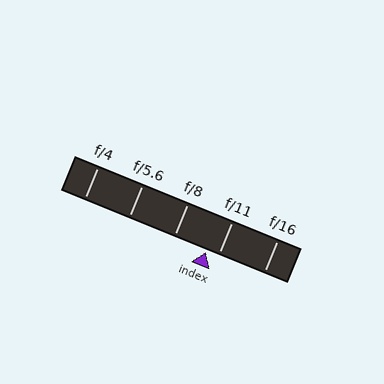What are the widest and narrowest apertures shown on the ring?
The widest aperture shown is f/4 and the narrowest is f/16.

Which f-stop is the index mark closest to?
The index mark is closest to f/11.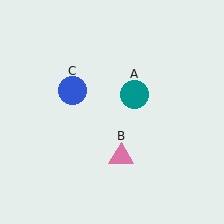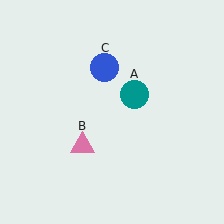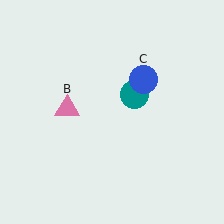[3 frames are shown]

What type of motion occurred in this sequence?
The pink triangle (object B), blue circle (object C) rotated clockwise around the center of the scene.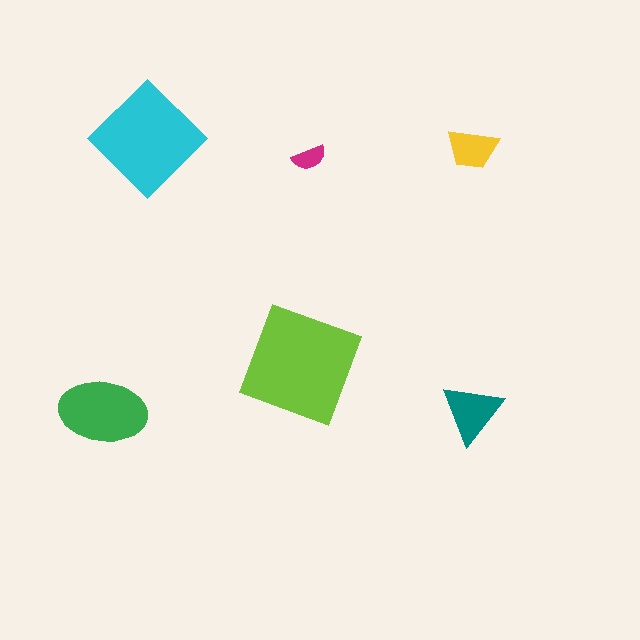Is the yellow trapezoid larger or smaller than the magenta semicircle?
Larger.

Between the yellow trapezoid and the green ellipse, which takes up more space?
The green ellipse.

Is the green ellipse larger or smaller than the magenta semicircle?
Larger.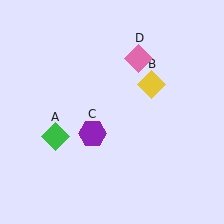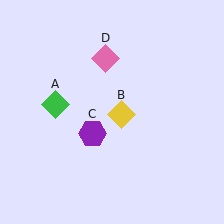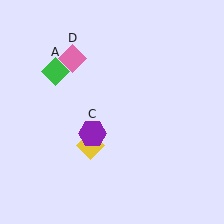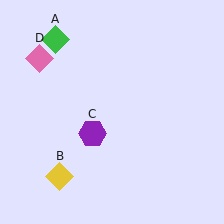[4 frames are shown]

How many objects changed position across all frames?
3 objects changed position: green diamond (object A), yellow diamond (object B), pink diamond (object D).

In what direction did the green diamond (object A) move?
The green diamond (object A) moved up.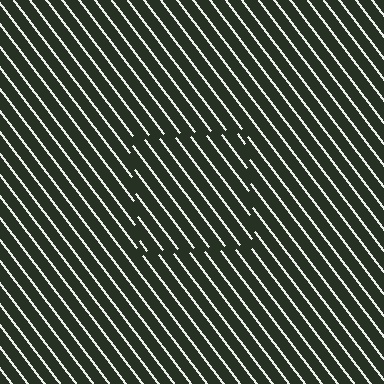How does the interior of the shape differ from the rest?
The interior of the shape contains the same grating, shifted by half a period — the contour is defined by the phase discontinuity where line-ends from the inner and outer gratings abut.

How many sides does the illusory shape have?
4 sides — the line-ends trace a square.